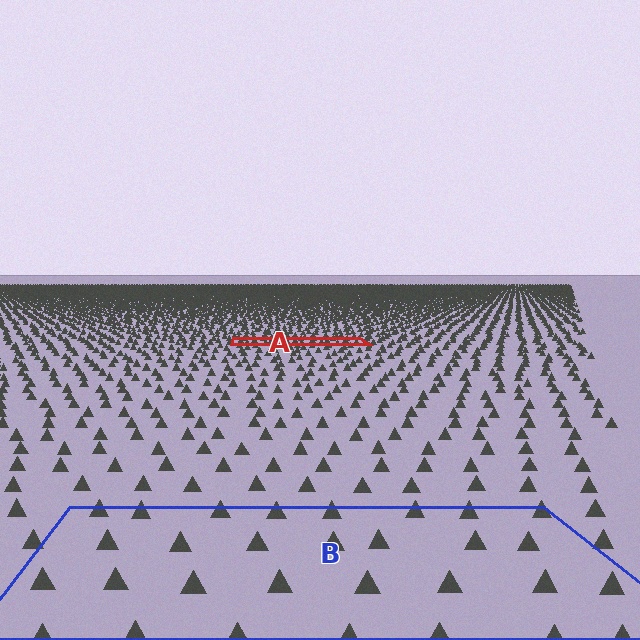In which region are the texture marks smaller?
The texture marks are smaller in region A, because it is farther away.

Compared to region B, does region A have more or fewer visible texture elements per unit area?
Region A has more texture elements per unit area — they are packed more densely because it is farther away.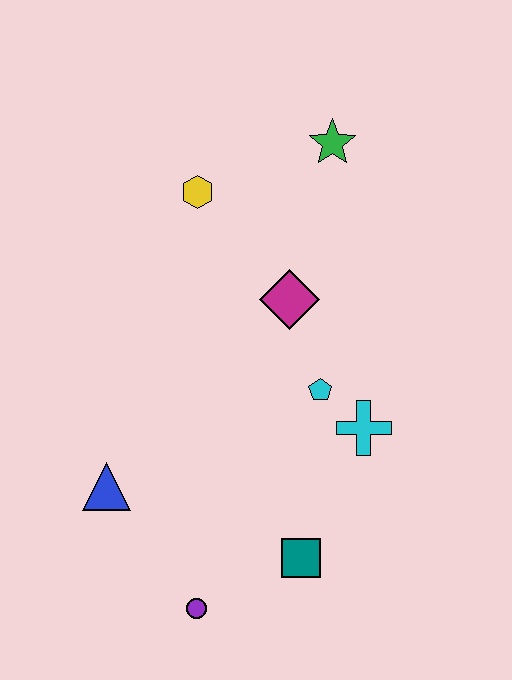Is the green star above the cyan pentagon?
Yes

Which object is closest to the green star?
The yellow hexagon is closest to the green star.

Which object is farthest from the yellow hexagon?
The purple circle is farthest from the yellow hexagon.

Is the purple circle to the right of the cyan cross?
No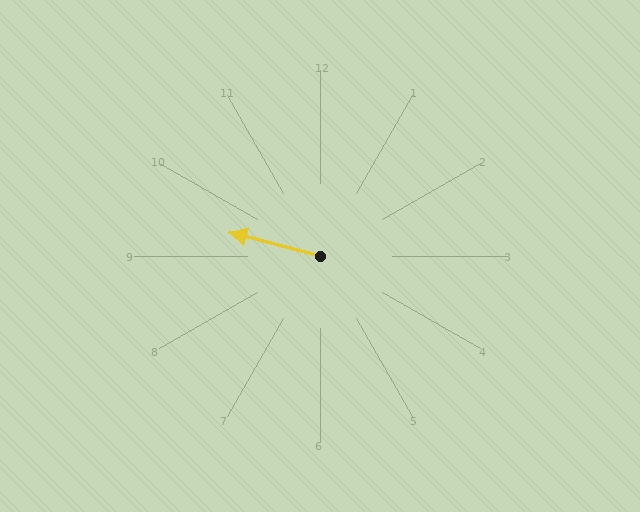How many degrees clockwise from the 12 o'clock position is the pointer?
Approximately 285 degrees.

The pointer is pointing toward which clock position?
Roughly 9 o'clock.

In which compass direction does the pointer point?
West.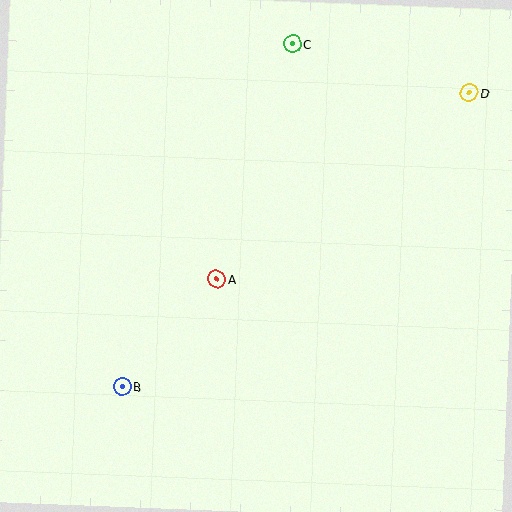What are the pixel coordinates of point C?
Point C is at (293, 44).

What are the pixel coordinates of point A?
Point A is at (217, 279).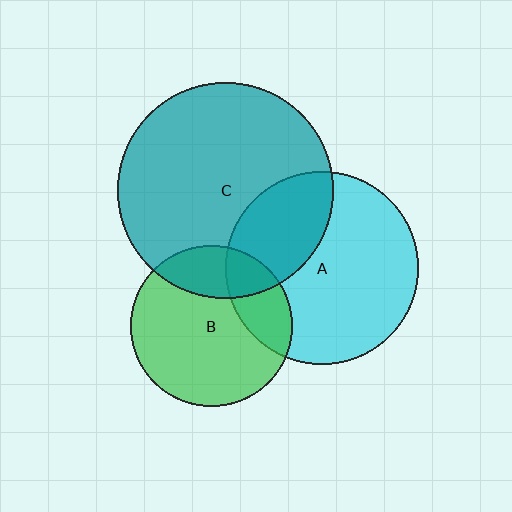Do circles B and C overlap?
Yes.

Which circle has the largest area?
Circle C (teal).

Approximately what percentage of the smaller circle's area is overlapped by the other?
Approximately 25%.